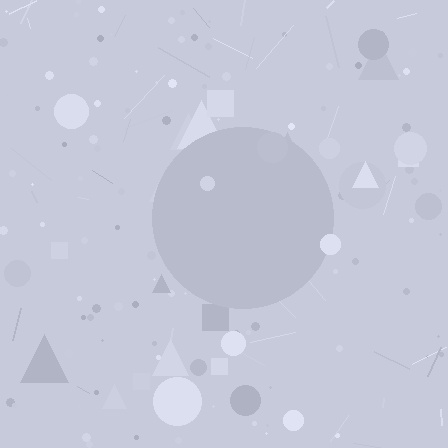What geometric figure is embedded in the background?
A circle is embedded in the background.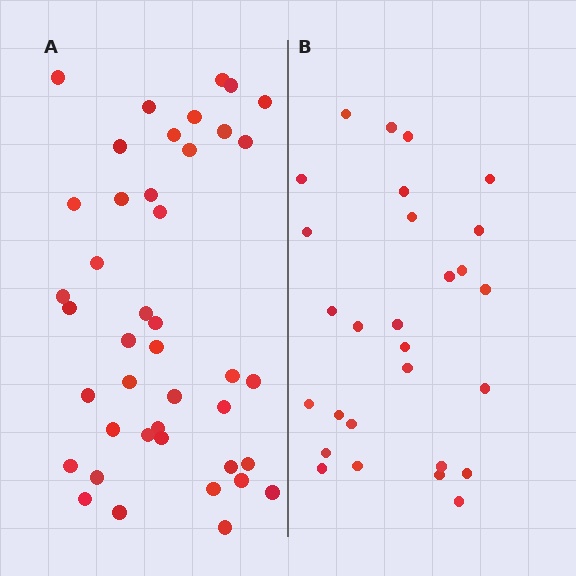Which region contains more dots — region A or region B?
Region A (the left region) has more dots.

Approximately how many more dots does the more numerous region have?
Region A has approximately 15 more dots than region B.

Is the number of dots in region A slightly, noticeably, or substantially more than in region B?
Region A has substantially more. The ratio is roughly 1.5 to 1.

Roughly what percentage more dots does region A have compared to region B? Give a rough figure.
About 50% more.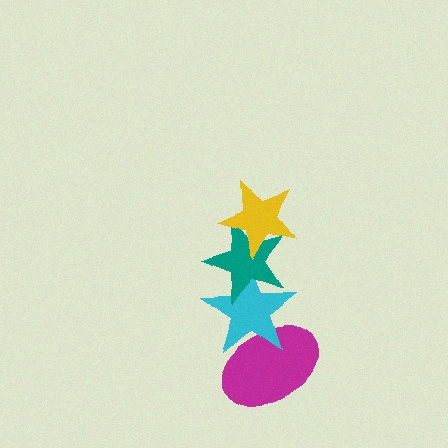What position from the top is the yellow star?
The yellow star is 1st from the top.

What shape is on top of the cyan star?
The teal star is on top of the cyan star.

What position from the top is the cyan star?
The cyan star is 3rd from the top.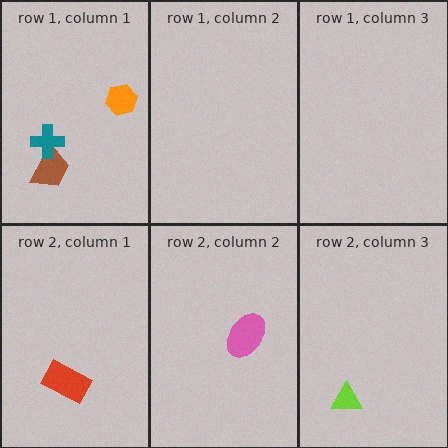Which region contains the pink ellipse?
The row 2, column 2 region.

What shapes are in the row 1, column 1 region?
The brown trapezoid, the teal cross, the orange hexagon.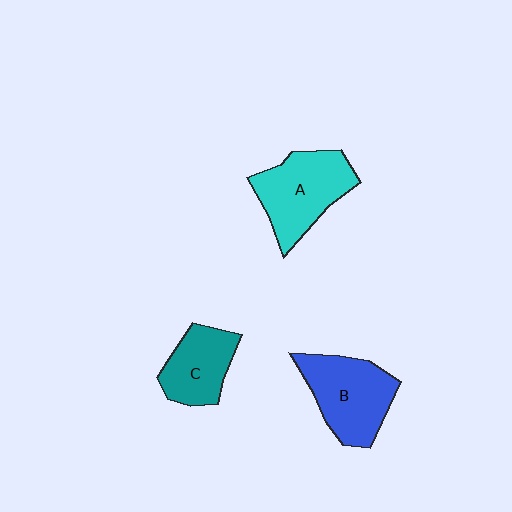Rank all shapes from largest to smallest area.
From largest to smallest: A (cyan), B (blue), C (teal).